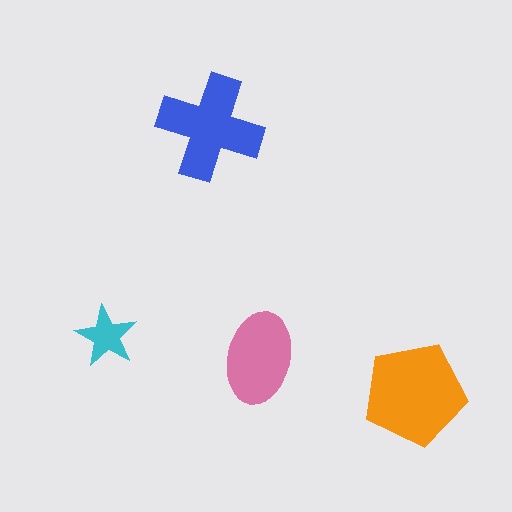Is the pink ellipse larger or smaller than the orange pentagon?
Smaller.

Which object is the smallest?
The cyan star.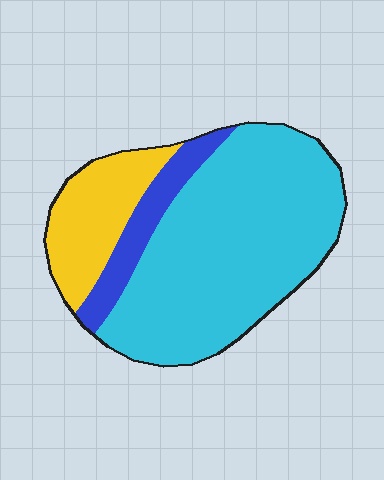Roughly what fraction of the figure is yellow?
Yellow covers 20% of the figure.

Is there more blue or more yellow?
Yellow.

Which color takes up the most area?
Cyan, at roughly 70%.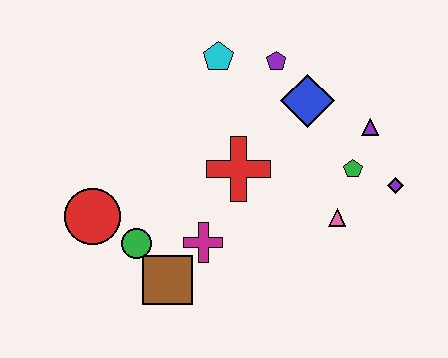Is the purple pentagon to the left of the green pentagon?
Yes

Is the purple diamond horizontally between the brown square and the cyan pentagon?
No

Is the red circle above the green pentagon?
No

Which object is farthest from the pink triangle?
The red circle is farthest from the pink triangle.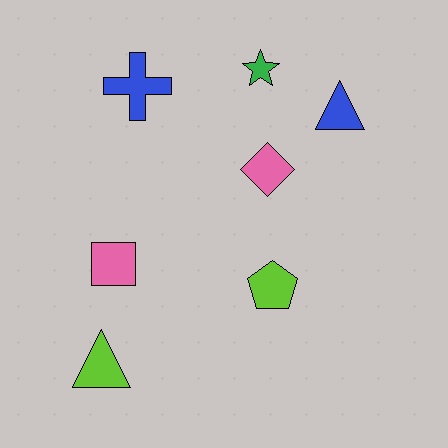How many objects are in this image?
There are 7 objects.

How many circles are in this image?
There are no circles.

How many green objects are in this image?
There is 1 green object.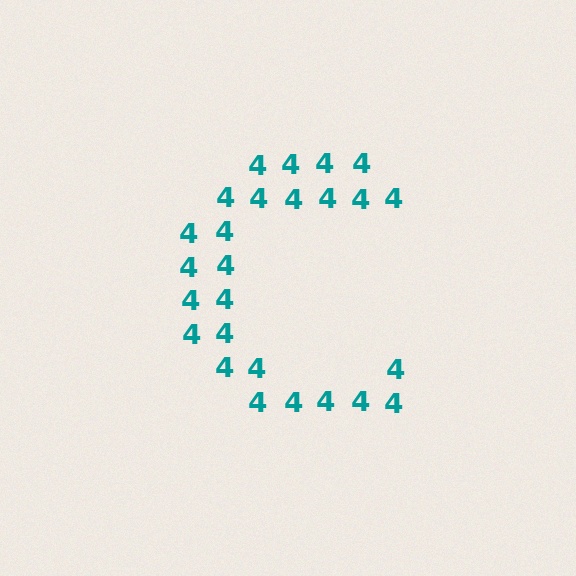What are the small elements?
The small elements are digit 4's.